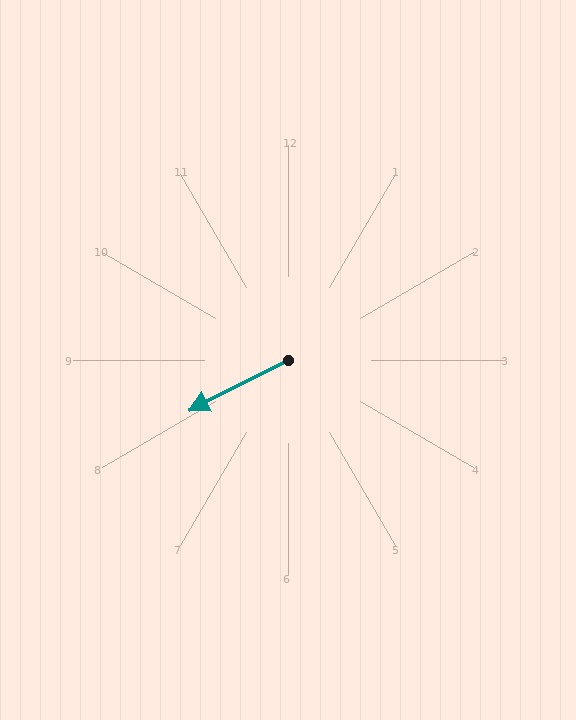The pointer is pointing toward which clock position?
Roughly 8 o'clock.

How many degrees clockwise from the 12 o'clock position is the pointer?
Approximately 243 degrees.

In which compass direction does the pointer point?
Southwest.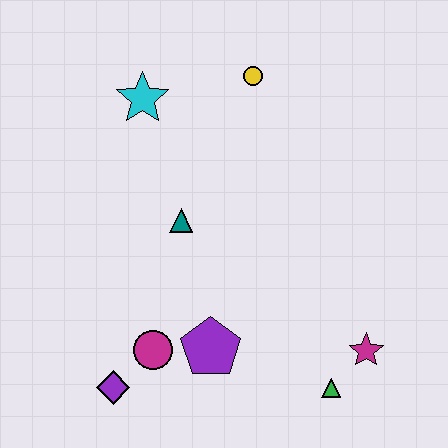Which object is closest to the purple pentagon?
The magenta circle is closest to the purple pentagon.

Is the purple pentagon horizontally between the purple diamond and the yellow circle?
Yes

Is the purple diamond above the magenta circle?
No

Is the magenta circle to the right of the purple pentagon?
No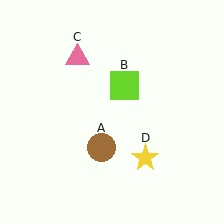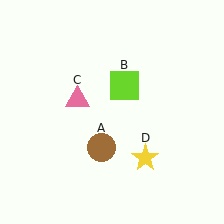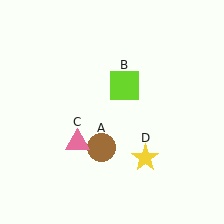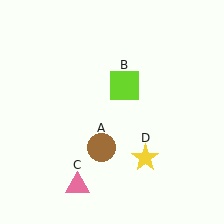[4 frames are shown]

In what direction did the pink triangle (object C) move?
The pink triangle (object C) moved down.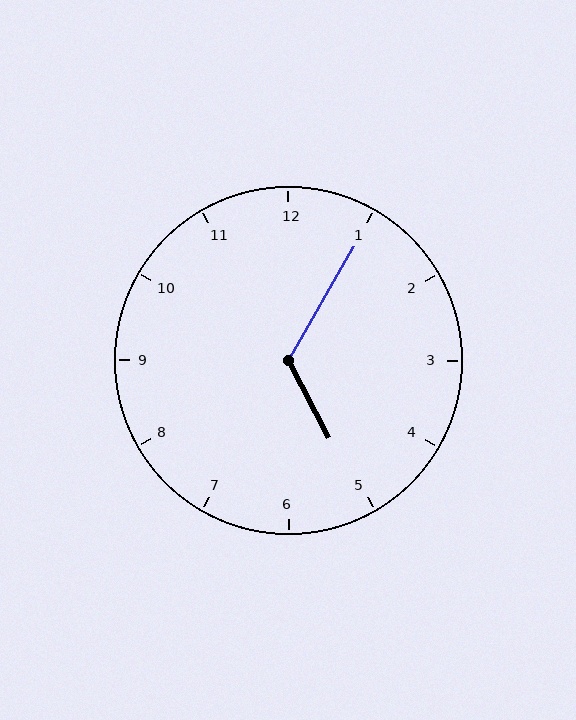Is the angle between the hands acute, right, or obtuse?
It is obtuse.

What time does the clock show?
5:05.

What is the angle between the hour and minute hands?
Approximately 122 degrees.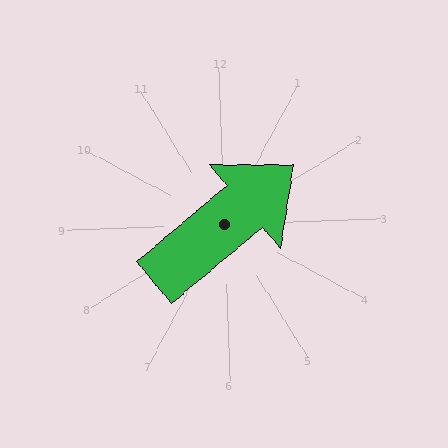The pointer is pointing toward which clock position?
Roughly 2 o'clock.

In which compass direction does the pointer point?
Northeast.